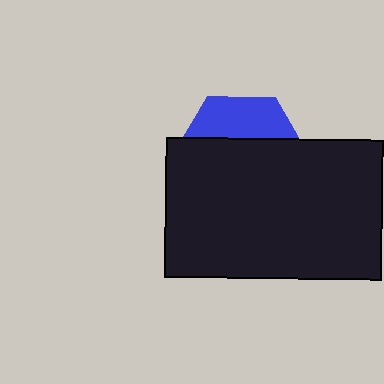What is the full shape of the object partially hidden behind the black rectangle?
The partially hidden object is a blue hexagon.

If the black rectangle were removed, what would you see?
You would see the complete blue hexagon.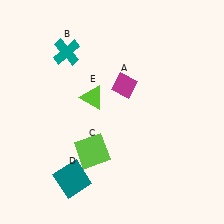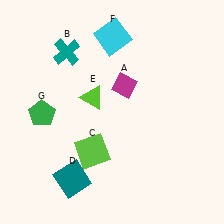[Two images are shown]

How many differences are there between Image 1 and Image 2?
There are 2 differences between the two images.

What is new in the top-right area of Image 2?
A cyan square (F) was added in the top-right area of Image 2.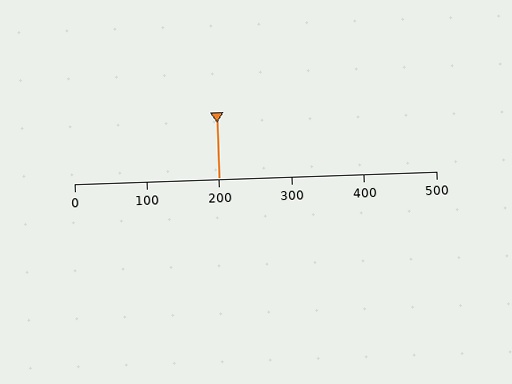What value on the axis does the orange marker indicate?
The marker indicates approximately 200.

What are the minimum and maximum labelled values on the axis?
The axis runs from 0 to 500.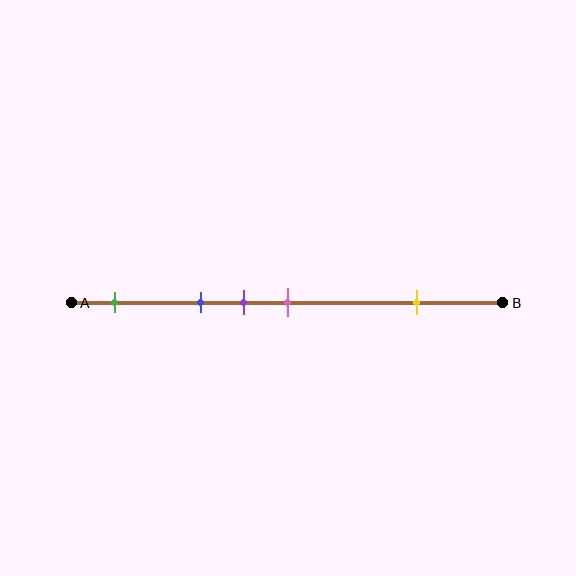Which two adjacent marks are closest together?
The purple and pink marks are the closest adjacent pair.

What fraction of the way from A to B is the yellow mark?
The yellow mark is approximately 80% (0.8) of the way from A to B.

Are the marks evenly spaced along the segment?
No, the marks are not evenly spaced.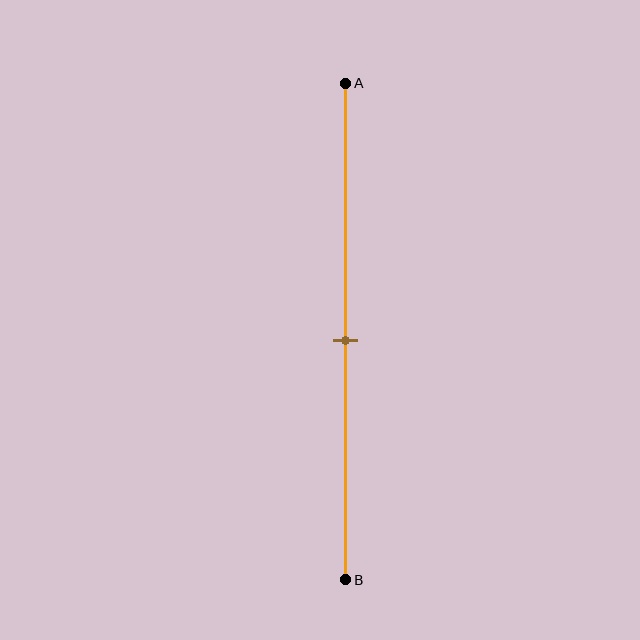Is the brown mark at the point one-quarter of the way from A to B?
No, the mark is at about 50% from A, not at the 25% one-quarter point.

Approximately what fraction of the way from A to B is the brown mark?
The brown mark is approximately 50% of the way from A to B.